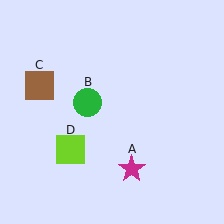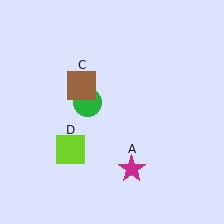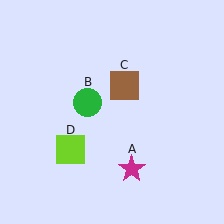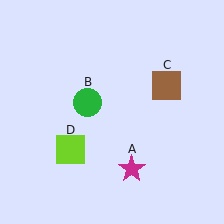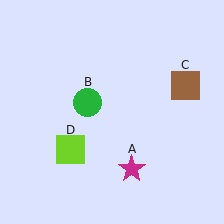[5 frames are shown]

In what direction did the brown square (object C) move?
The brown square (object C) moved right.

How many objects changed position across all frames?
1 object changed position: brown square (object C).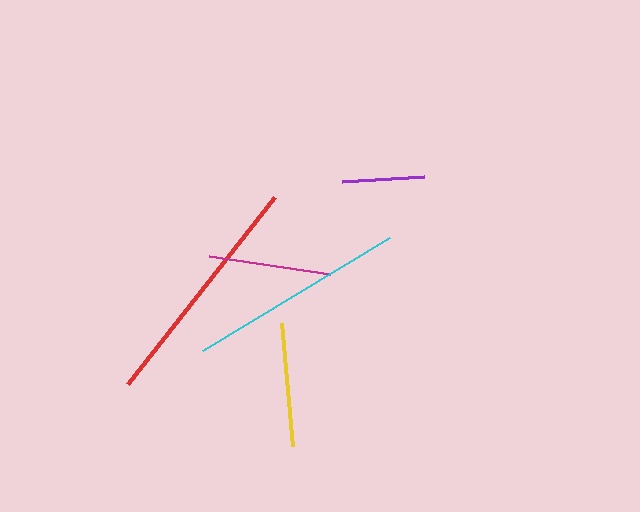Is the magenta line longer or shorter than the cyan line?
The cyan line is longer than the magenta line.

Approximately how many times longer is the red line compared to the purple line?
The red line is approximately 2.9 times the length of the purple line.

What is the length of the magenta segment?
The magenta segment is approximately 123 pixels long.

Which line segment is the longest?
The red line is the longest at approximately 238 pixels.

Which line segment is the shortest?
The purple line is the shortest at approximately 81 pixels.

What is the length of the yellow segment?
The yellow segment is approximately 124 pixels long.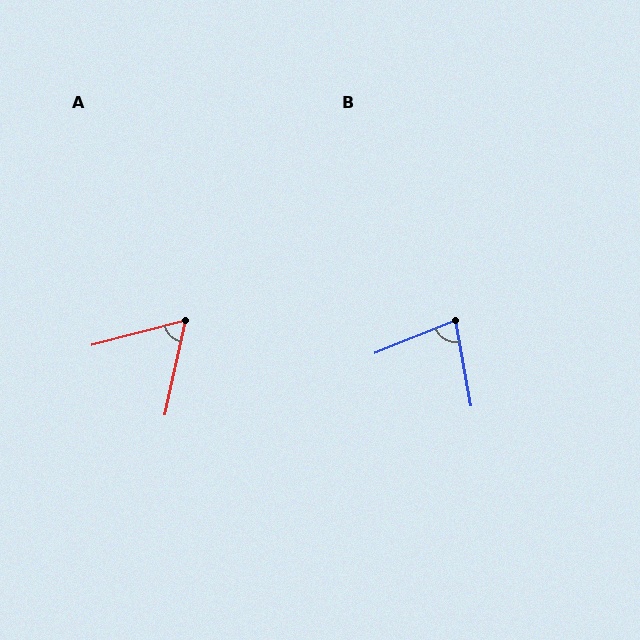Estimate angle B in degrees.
Approximately 79 degrees.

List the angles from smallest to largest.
A (63°), B (79°).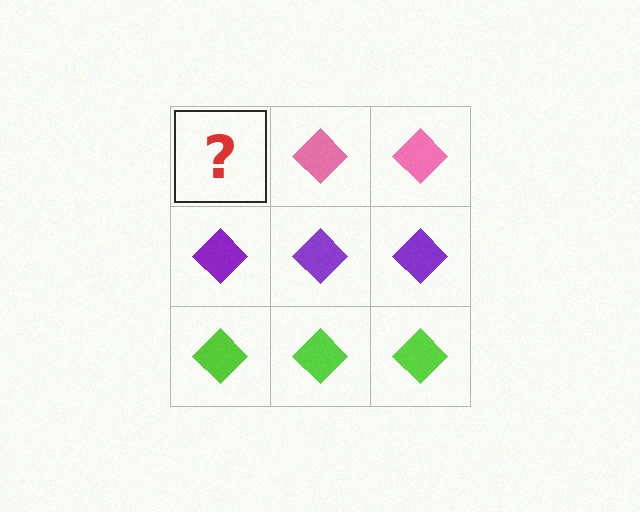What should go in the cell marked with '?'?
The missing cell should contain a pink diamond.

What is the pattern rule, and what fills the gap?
The rule is that each row has a consistent color. The gap should be filled with a pink diamond.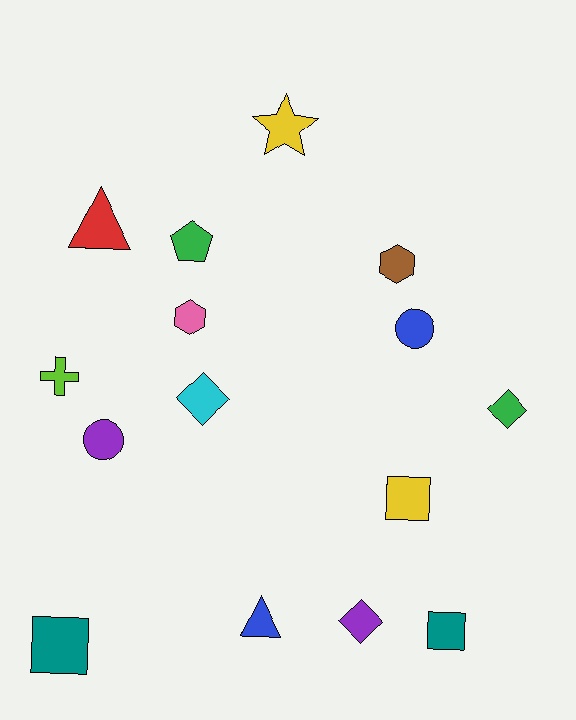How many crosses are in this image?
There is 1 cross.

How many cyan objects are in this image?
There is 1 cyan object.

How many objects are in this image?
There are 15 objects.